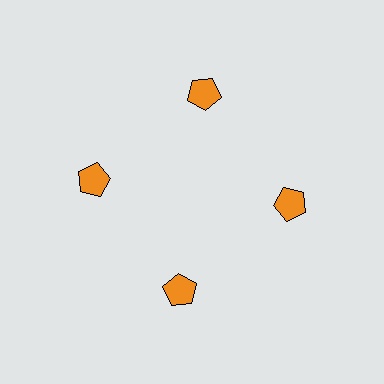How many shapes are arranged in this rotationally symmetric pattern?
There are 4 shapes, arranged in 4 groups of 1.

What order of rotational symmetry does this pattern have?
This pattern has 4-fold rotational symmetry.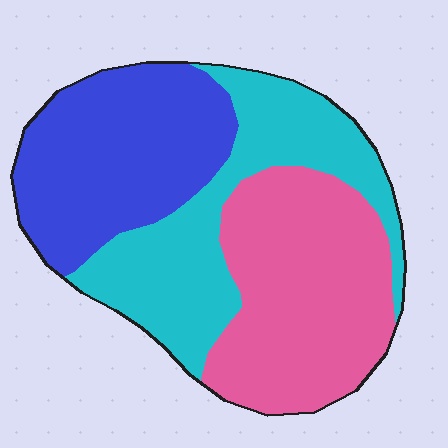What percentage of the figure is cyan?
Cyan covers about 30% of the figure.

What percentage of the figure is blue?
Blue takes up about one third (1/3) of the figure.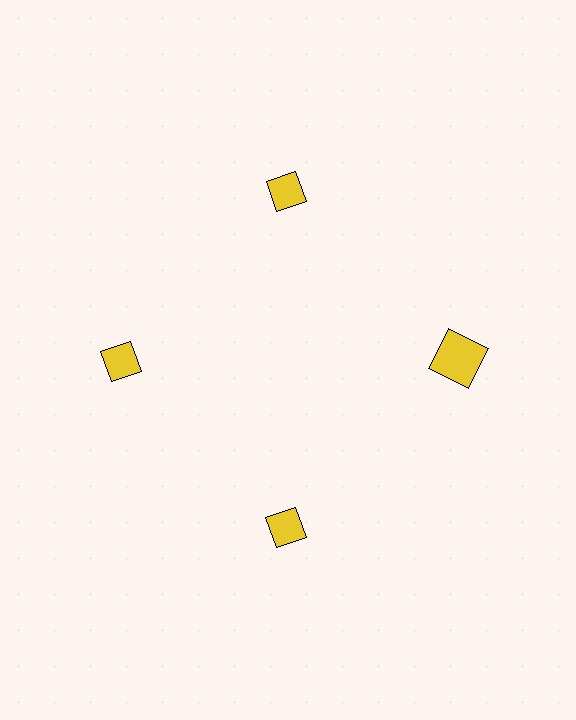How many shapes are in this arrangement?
There are 4 shapes arranged in a ring pattern.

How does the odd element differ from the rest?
It has a different shape: square instead of diamond.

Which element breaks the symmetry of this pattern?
The yellow square at roughly the 3 o'clock position breaks the symmetry. All other shapes are yellow diamonds.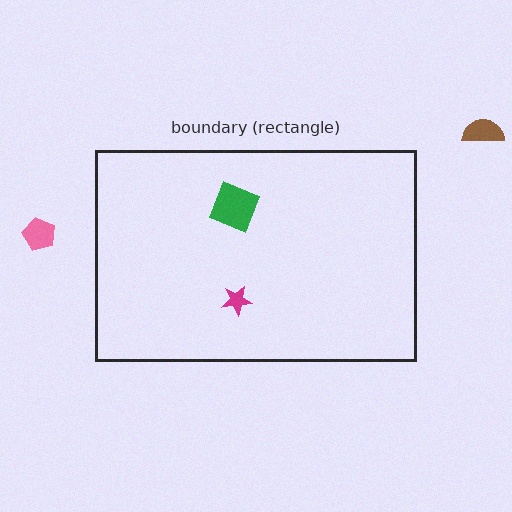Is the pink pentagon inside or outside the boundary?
Outside.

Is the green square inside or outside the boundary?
Inside.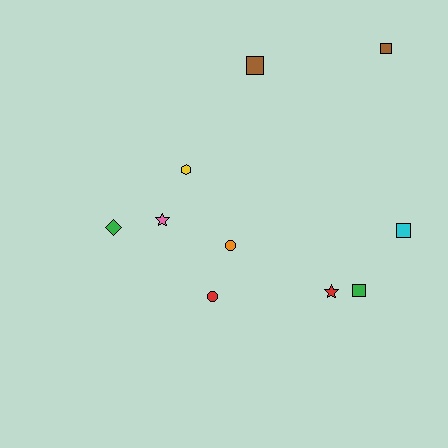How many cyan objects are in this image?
There is 1 cyan object.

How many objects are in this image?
There are 10 objects.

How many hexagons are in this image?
There is 1 hexagon.